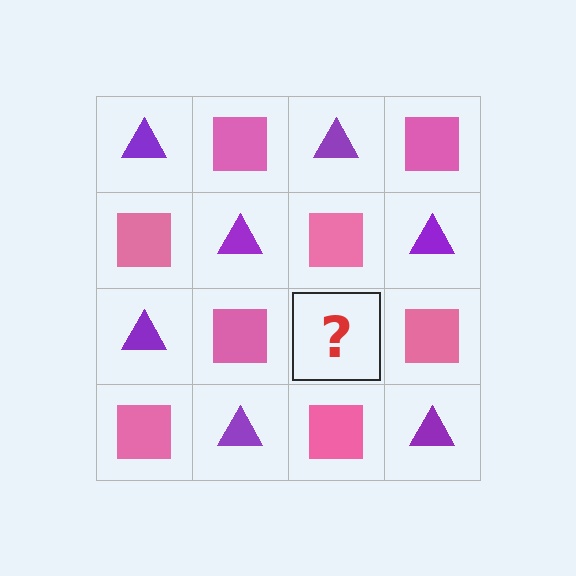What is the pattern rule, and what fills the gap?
The rule is that it alternates purple triangle and pink square in a checkerboard pattern. The gap should be filled with a purple triangle.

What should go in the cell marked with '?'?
The missing cell should contain a purple triangle.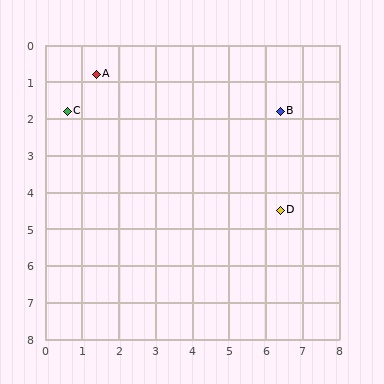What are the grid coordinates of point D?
Point D is at approximately (6.4, 4.5).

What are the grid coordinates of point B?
Point B is at approximately (6.4, 1.8).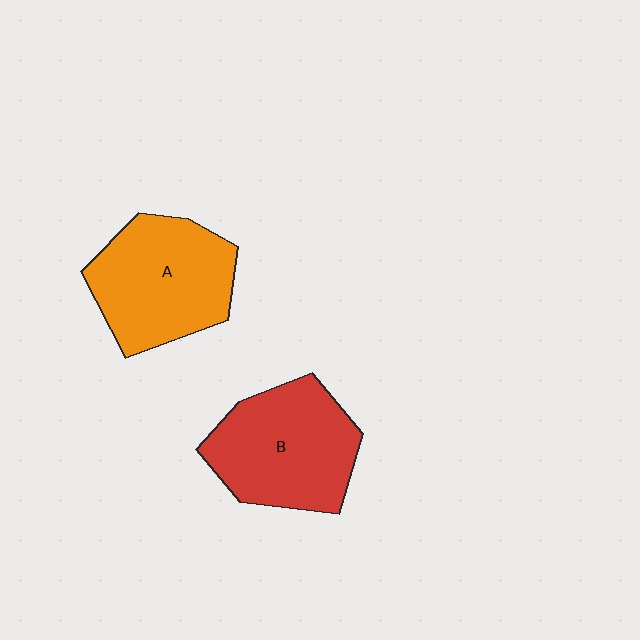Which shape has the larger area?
Shape B (red).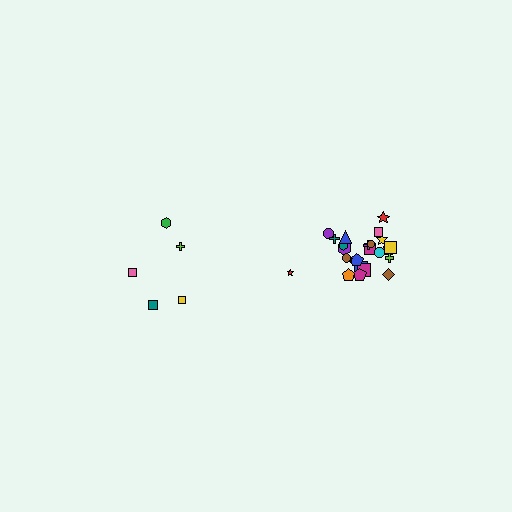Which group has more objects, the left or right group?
The right group.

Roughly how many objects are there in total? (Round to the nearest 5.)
Roughly 30 objects in total.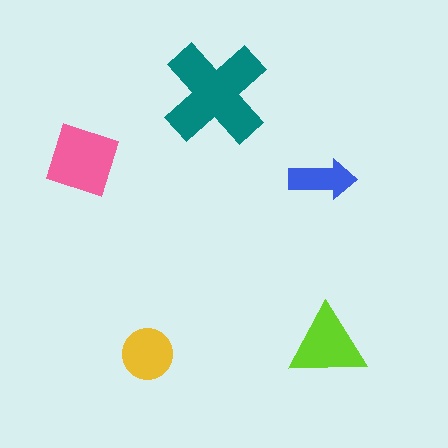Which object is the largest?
The teal cross.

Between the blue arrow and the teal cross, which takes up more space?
The teal cross.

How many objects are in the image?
There are 5 objects in the image.